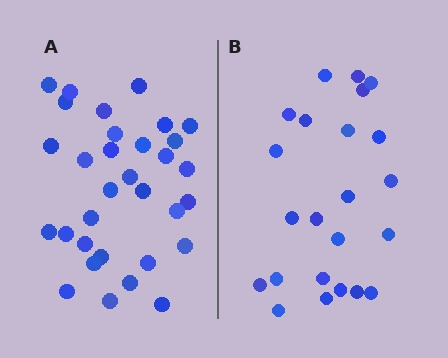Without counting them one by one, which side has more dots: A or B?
Region A (the left region) has more dots.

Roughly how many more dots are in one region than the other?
Region A has roughly 8 or so more dots than region B.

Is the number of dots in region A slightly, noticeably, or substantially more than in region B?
Region A has noticeably more, but not dramatically so. The ratio is roughly 1.4 to 1.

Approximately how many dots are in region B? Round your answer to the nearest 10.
About 20 dots. (The exact count is 23, which rounds to 20.)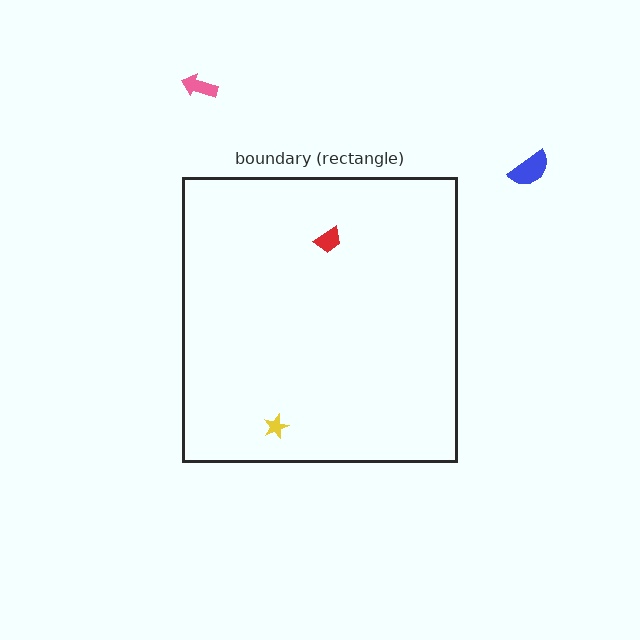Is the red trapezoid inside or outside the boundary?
Inside.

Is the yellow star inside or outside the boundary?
Inside.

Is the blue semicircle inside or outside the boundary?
Outside.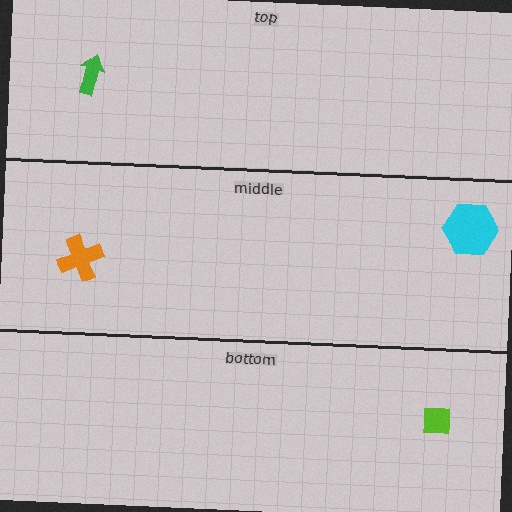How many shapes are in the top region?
1.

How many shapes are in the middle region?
2.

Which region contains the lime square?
The bottom region.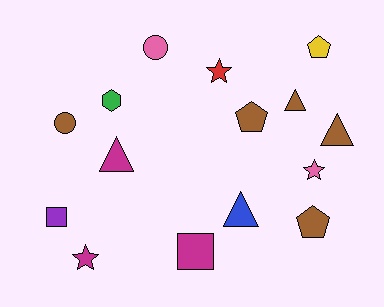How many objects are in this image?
There are 15 objects.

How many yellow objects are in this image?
There is 1 yellow object.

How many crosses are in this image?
There are no crosses.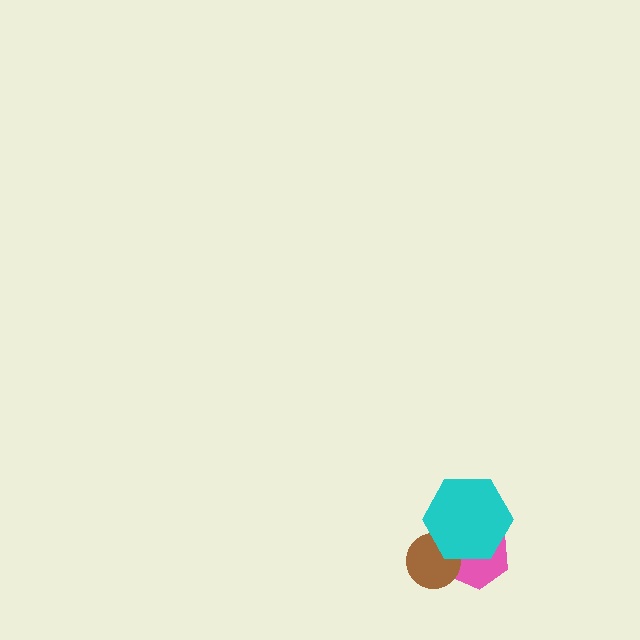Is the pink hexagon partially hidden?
Yes, it is partially covered by another shape.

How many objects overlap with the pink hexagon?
2 objects overlap with the pink hexagon.